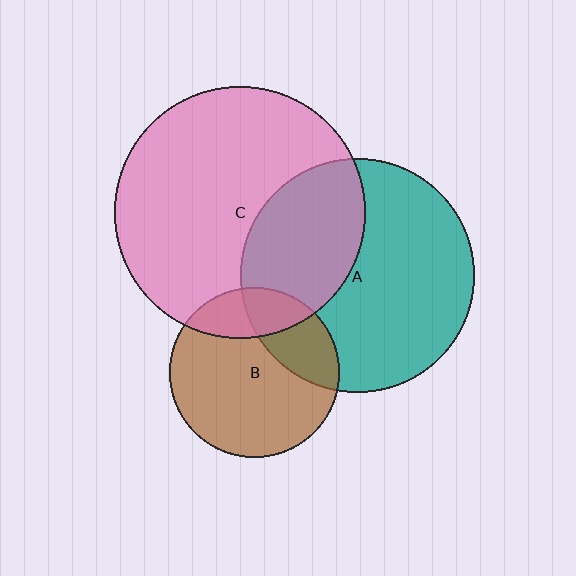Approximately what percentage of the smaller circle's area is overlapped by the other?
Approximately 20%.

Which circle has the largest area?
Circle C (pink).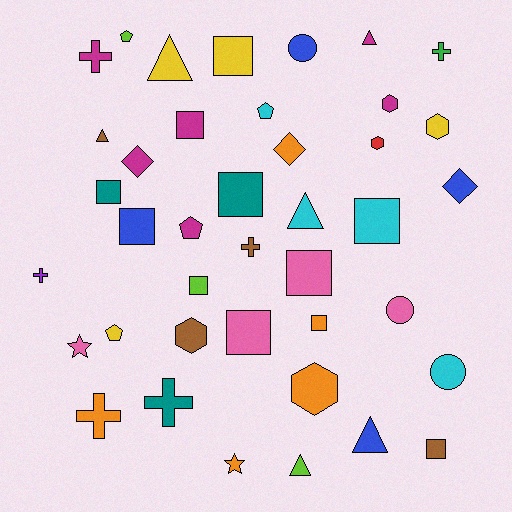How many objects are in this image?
There are 40 objects.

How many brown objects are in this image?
There are 4 brown objects.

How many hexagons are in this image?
There are 5 hexagons.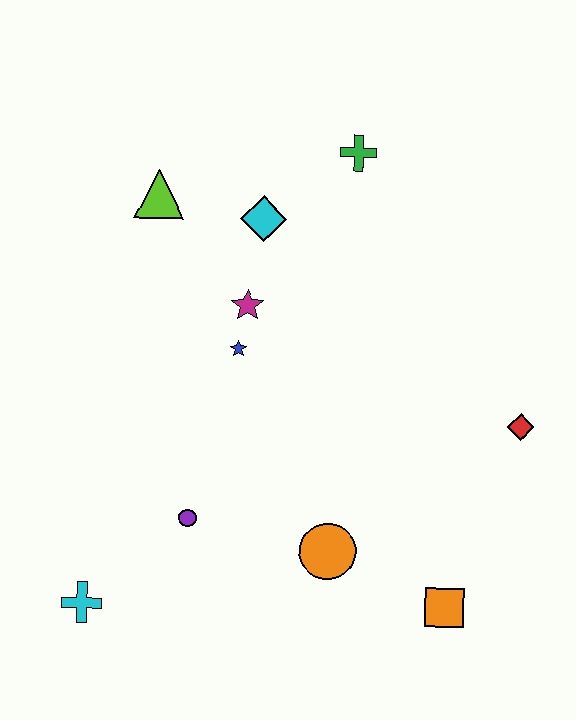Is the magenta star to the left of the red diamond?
Yes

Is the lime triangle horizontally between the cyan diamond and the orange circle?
No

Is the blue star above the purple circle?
Yes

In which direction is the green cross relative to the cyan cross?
The green cross is above the cyan cross.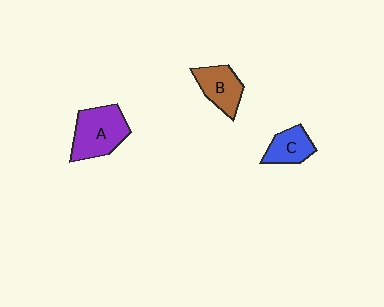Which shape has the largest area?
Shape A (purple).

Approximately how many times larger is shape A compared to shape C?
Approximately 1.7 times.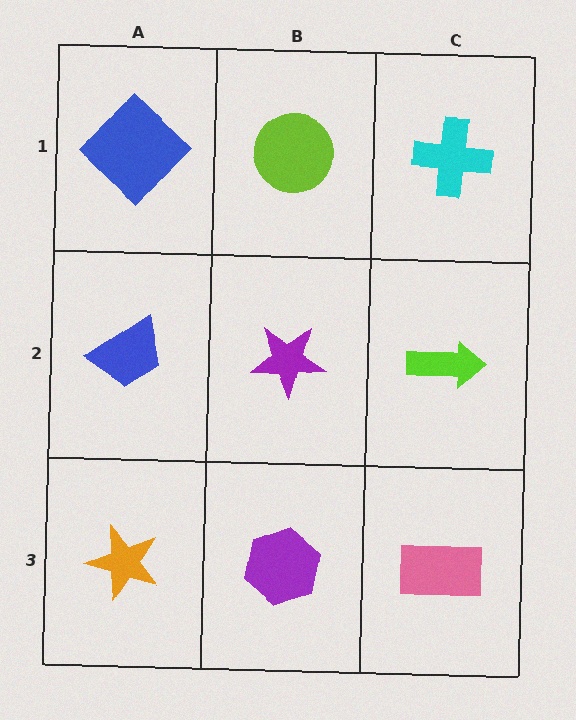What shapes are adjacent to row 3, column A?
A blue trapezoid (row 2, column A), a purple hexagon (row 3, column B).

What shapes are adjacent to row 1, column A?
A blue trapezoid (row 2, column A), a lime circle (row 1, column B).